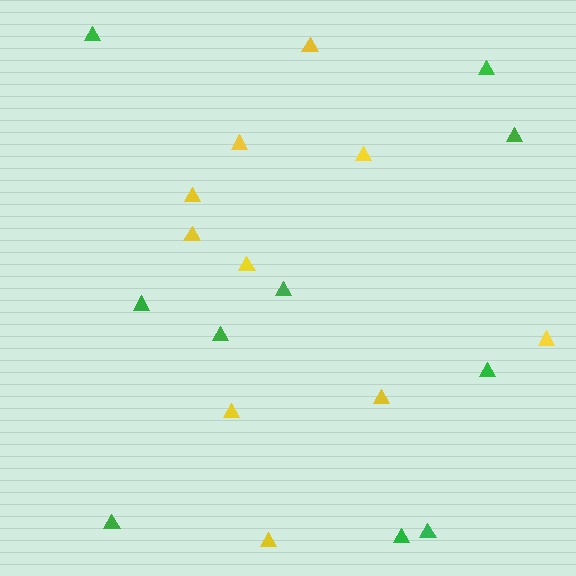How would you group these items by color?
There are 2 groups: one group of yellow triangles (10) and one group of green triangles (10).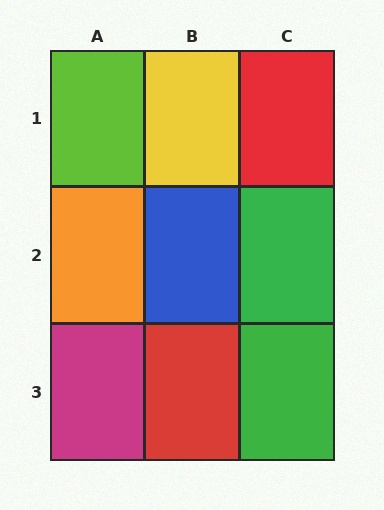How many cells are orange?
1 cell is orange.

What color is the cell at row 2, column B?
Blue.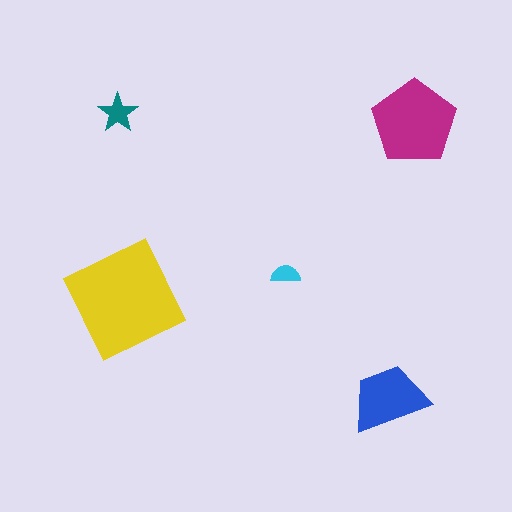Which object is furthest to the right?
The magenta pentagon is rightmost.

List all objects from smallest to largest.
The cyan semicircle, the teal star, the blue trapezoid, the magenta pentagon, the yellow diamond.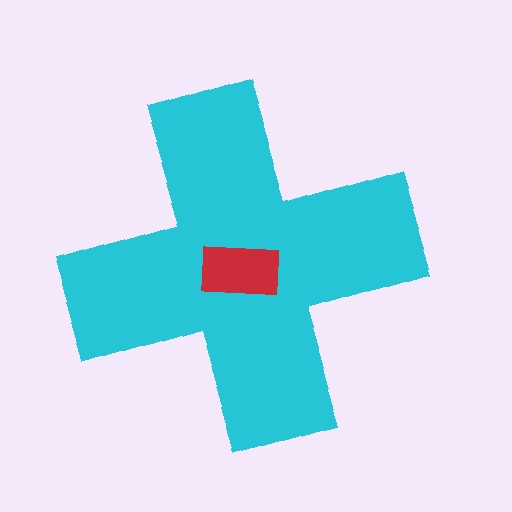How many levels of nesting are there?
2.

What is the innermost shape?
The red rectangle.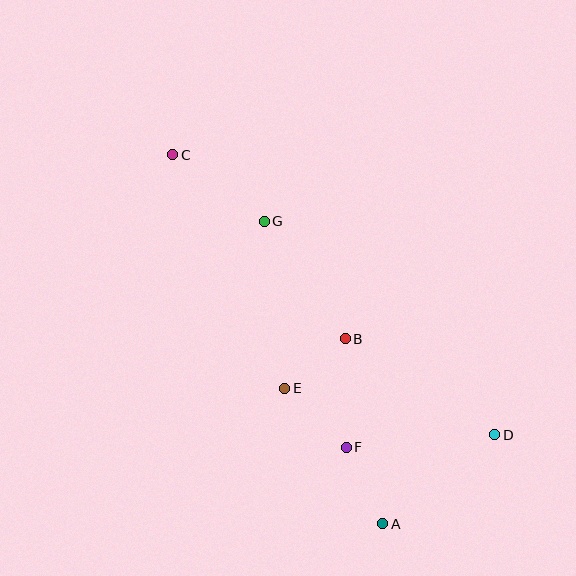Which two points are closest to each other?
Points B and E are closest to each other.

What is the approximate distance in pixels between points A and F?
The distance between A and F is approximately 85 pixels.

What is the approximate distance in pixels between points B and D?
The distance between B and D is approximately 178 pixels.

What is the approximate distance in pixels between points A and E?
The distance between A and E is approximately 167 pixels.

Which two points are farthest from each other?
Points C and D are farthest from each other.